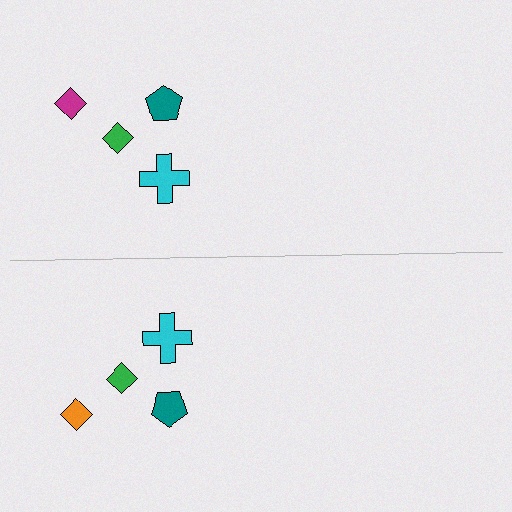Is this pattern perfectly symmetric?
No, the pattern is not perfectly symmetric. The orange diamond on the bottom side breaks the symmetry — its mirror counterpart is magenta.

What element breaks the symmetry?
The orange diamond on the bottom side breaks the symmetry — its mirror counterpart is magenta.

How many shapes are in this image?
There are 8 shapes in this image.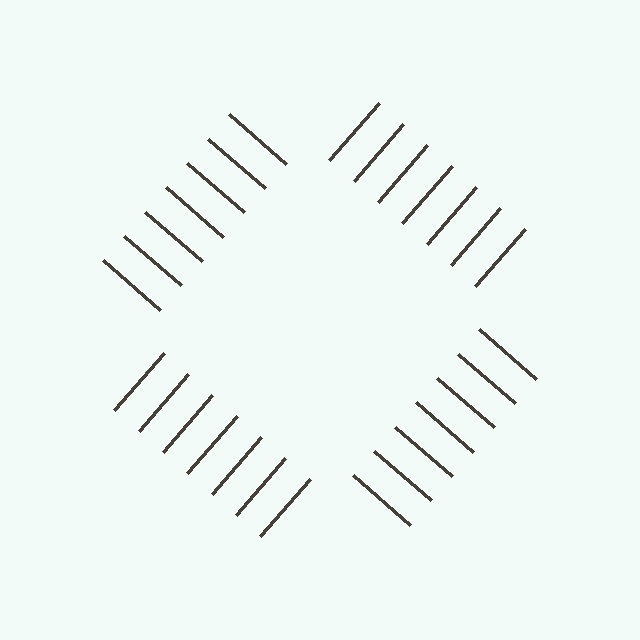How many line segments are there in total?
28 — 7 along each of the 4 edges.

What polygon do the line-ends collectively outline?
An illusory square — the line segments terminate on its edges but no continuous stroke is drawn.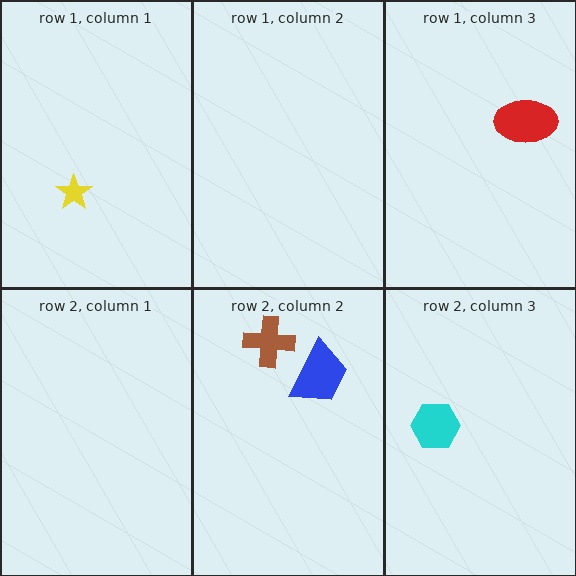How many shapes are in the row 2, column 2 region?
2.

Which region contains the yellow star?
The row 1, column 1 region.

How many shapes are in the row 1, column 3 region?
1.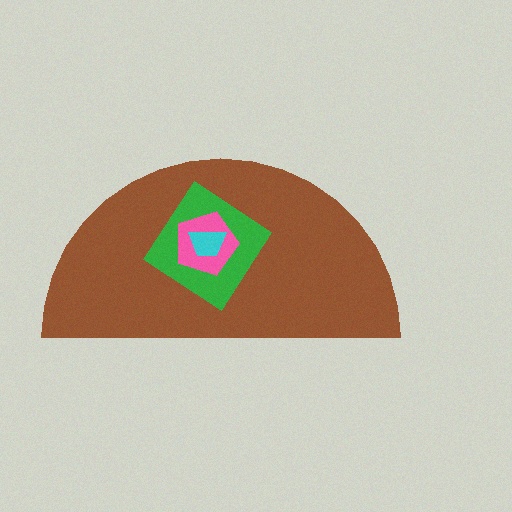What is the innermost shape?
The cyan trapezoid.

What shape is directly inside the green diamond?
The pink pentagon.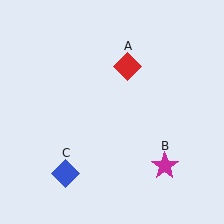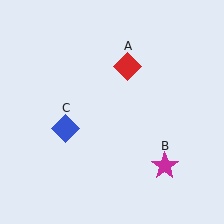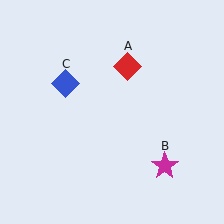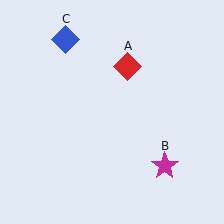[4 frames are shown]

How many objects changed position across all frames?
1 object changed position: blue diamond (object C).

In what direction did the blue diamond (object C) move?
The blue diamond (object C) moved up.